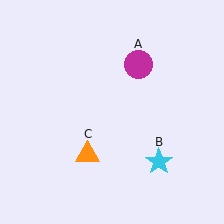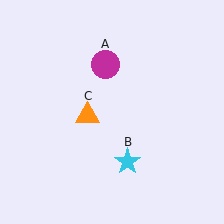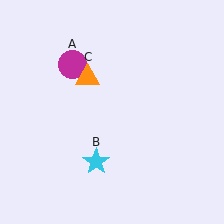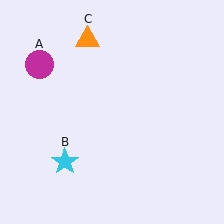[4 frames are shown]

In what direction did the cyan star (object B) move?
The cyan star (object B) moved left.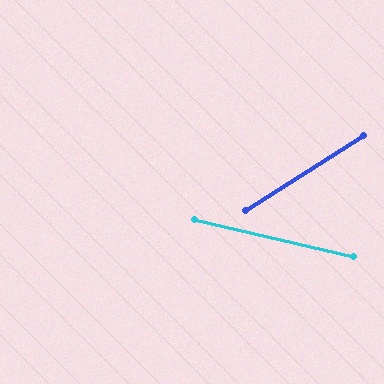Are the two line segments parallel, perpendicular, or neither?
Neither parallel nor perpendicular — they differ by about 46°.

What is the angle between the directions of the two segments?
Approximately 46 degrees.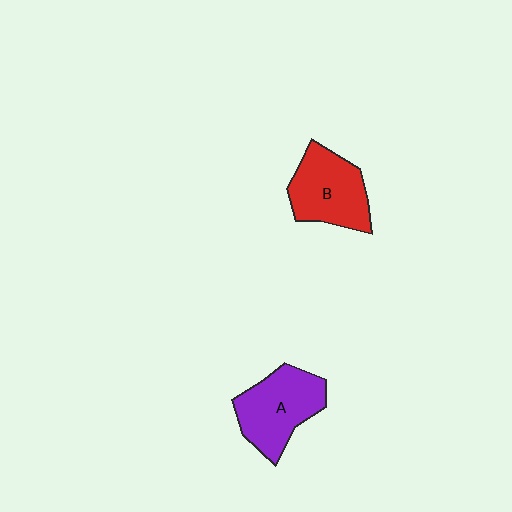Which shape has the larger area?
Shape A (purple).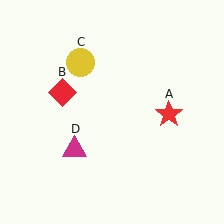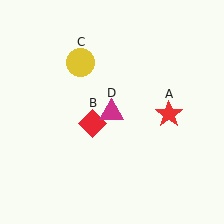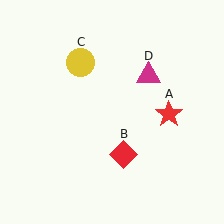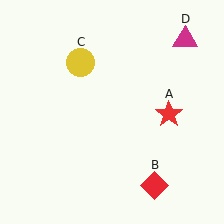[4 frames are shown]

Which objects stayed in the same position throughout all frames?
Red star (object A) and yellow circle (object C) remained stationary.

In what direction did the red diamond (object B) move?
The red diamond (object B) moved down and to the right.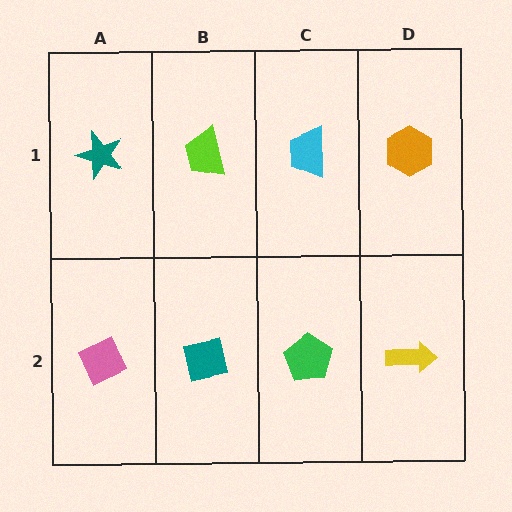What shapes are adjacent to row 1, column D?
A yellow arrow (row 2, column D), a cyan trapezoid (row 1, column C).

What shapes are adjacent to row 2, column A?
A teal star (row 1, column A), a teal square (row 2, column B).